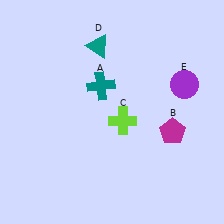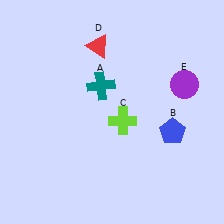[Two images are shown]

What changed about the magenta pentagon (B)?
In Image 1, B is magenta. In Image 2, it changed to blue.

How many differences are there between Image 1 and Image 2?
There are 2 differences between the two images.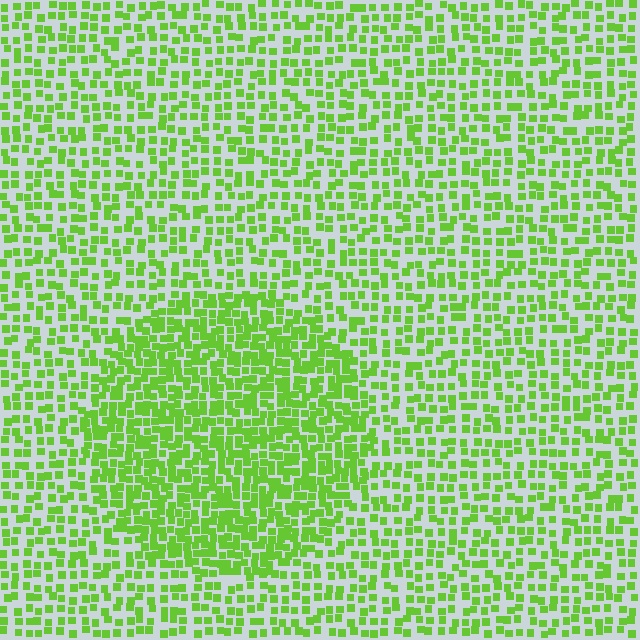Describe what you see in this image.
The image contains small lime elements arranged at two different densities. A circle-shaped region is visible where the elements are more densely packed than the surrounding area.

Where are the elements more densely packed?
The elements are more densely packed inside the circle boundary.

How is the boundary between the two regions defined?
The boundary is defined by a change in element density (approximately 1.8x ratio). All elements are the same color, size, and shape.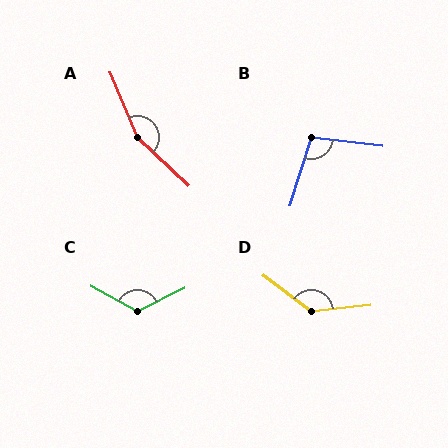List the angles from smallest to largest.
B (101°), C (124°), D (137°), A (156°).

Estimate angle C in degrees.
Approximately 124 degrees.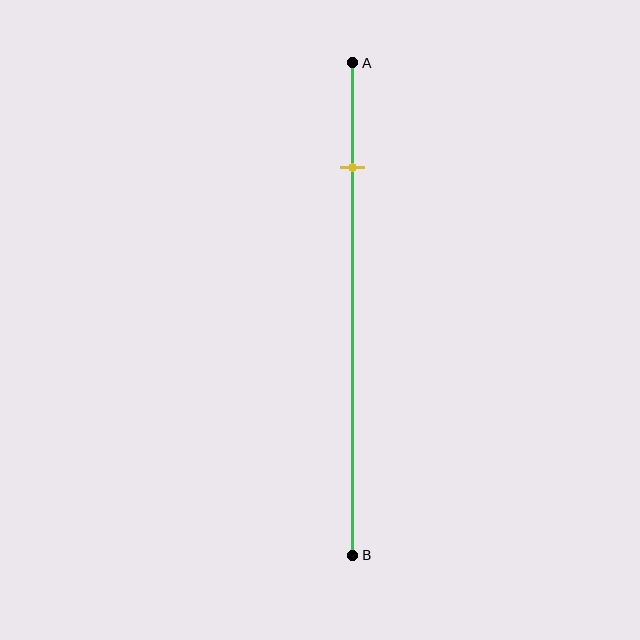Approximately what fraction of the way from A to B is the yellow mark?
The yellow mark is approximately 20% of the way from A to B.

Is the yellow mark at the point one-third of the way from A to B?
No, the mark is at about 20% from A, not at the 33% one-third point.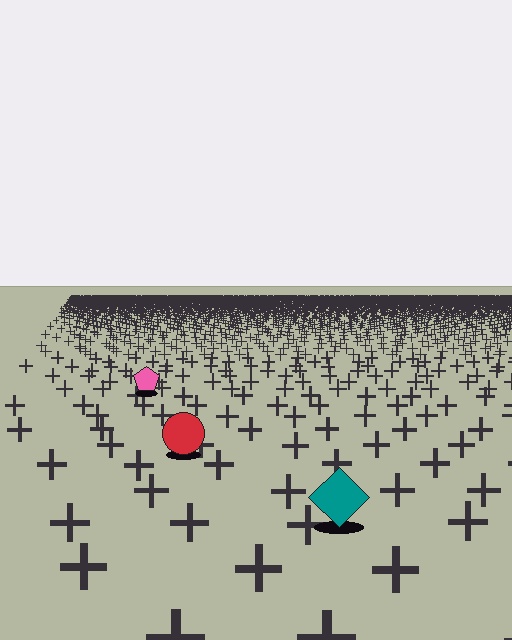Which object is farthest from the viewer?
The pink pentagon is farthest from the viewer. It appears smaller and the ground texture around it is denser.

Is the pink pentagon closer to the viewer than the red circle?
No. The red circle is closer — you can tell from the texture gradient: the ground texture is coarser near it.